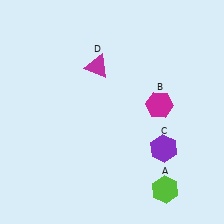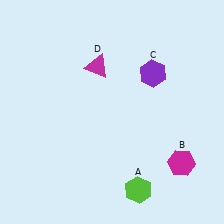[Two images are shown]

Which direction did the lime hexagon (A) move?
The lime hexagon (A) moved left.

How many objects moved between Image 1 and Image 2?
3 objects moved between the two images.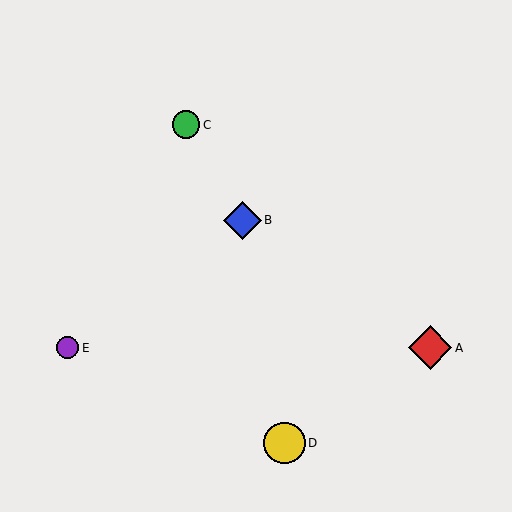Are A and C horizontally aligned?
No, A is at y≈348 and C is at y≈125.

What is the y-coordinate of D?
Object D is at y≈443.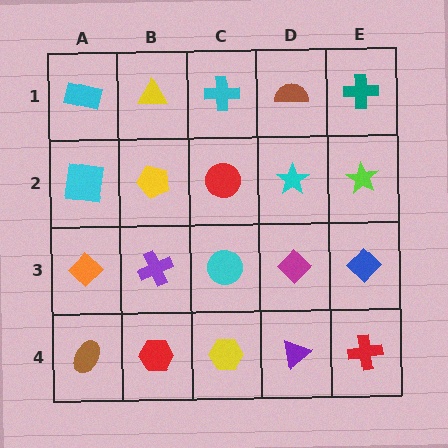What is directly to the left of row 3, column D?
A cyan circle.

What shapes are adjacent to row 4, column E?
A blue diamond (row 3, column E), a purple triangle (row 4, column D).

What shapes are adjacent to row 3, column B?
A yellow pentagon (row 2, column B), a red hexagon (row 4, column B), an orange diamond (row 3, column A), a cyan circle (row 3, column C).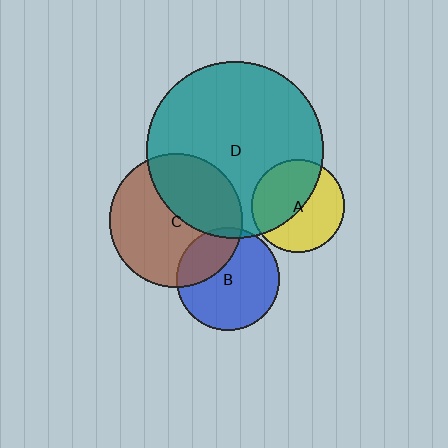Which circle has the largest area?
Circle D (teal).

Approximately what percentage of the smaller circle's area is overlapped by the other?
Approximately 40%.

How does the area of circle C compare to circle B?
Approximately 1.7 times.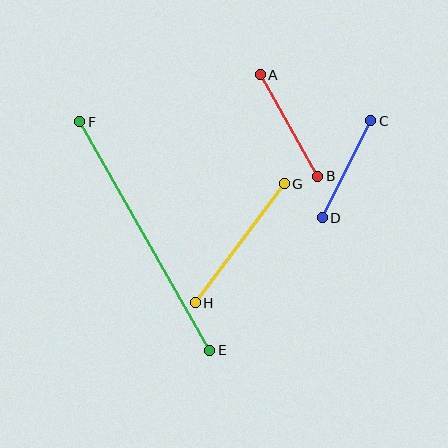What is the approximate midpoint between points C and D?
The midpoint is at approximately (346, 169) pixels.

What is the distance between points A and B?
The distance is approximately 117 pixels.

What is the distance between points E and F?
The distance is approximately 263 pixels.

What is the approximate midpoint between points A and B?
The midpoint is at approximately (289, 125) pixels.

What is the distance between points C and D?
The distance is approximately 109 pixels.